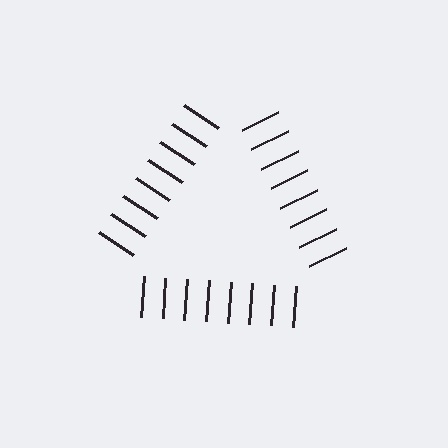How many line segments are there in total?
24 — 8 along each of the 3 edges.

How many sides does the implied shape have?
3 sides — the line-ends trace a triangle.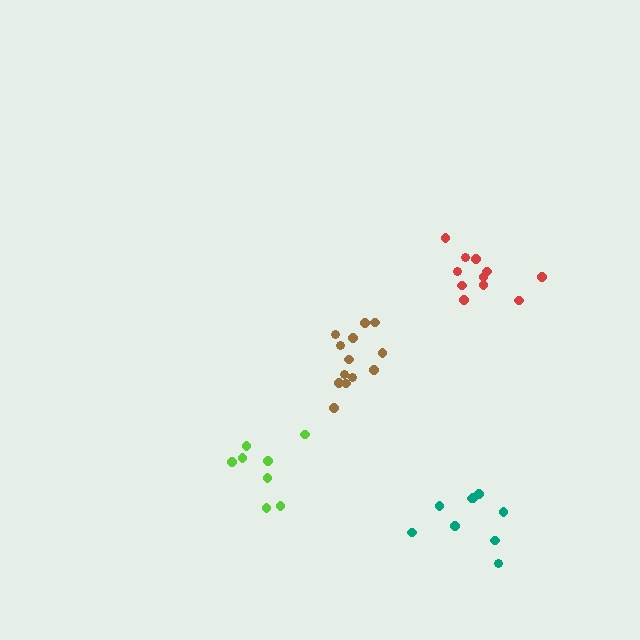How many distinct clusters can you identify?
There are 4 distinct clusters.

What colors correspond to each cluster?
The clusters are colored: brown, teal, lime, red.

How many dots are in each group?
Group 1: 13 dots, Group 2: 9 dots, Group 3: 8 dots, Group 4: 11 dots (41 total).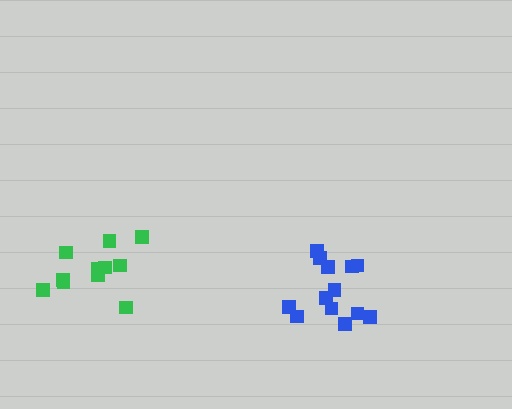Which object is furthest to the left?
The green cluster is leftmost.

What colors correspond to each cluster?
The clusters are colored: blue, green.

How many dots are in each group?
Group 1: 13 dots, Group 2: 11 dots (24 total).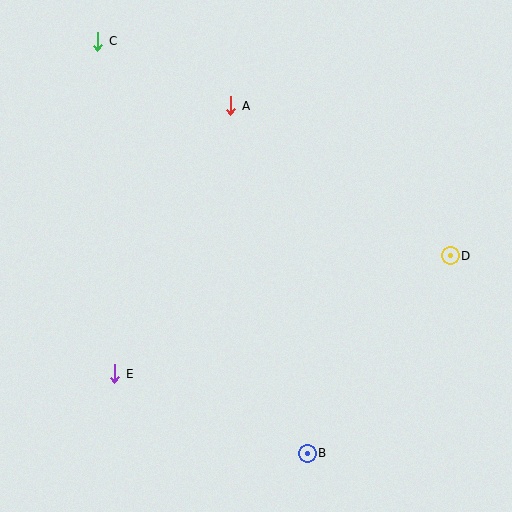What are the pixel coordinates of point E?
Point E is at (115, 374).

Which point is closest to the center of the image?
Point A at (230, 106) is closest to the center.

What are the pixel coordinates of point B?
Point B is at (307, 453).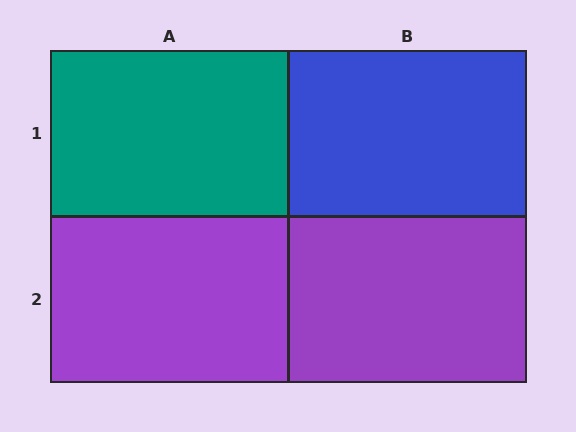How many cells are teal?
1 cell is teal.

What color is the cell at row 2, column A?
Purple.